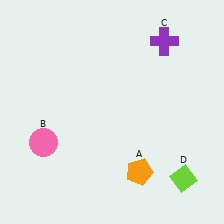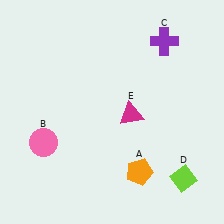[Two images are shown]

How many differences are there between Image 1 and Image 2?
There is 1 difference between the two images.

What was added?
A magenta triangle (E) was added in Image 2.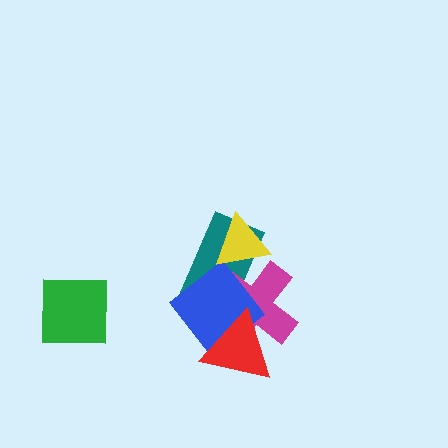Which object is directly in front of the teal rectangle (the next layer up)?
The magenta cross is directly in front of the teal rectangle.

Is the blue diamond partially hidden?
Yes, it is partially covered by another shape.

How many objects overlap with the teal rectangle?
3 objects overlap with the teal rectangle.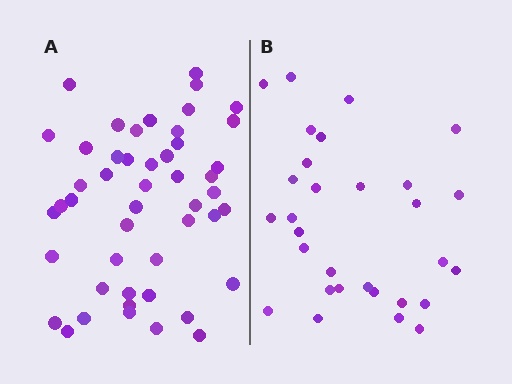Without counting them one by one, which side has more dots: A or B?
Region A (the left region) has more dots.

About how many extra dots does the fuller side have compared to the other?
Region A has approximately 20 more dots than region B.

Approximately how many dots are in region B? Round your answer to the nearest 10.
About 30 dots.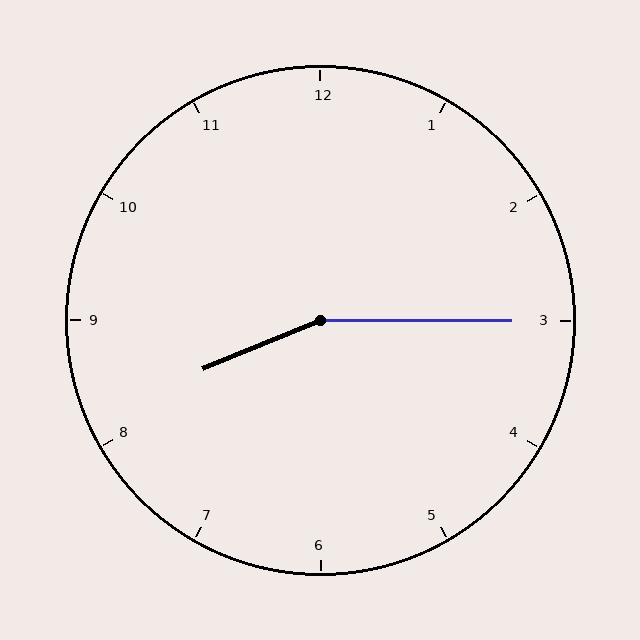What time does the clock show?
8:15.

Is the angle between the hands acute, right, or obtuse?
It is obtuse.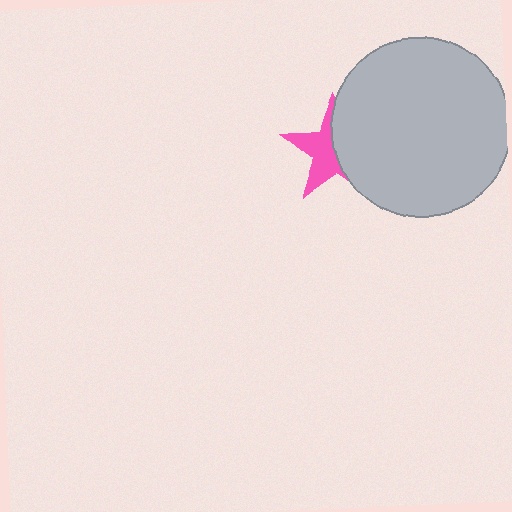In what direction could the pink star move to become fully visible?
The pink star could move left. That would shift it out from behind the light gray circle entirely.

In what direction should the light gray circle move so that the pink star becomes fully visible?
The light gray circle should move right. That is the shortest direction to clear the overlap and leave the pink star fully visible.